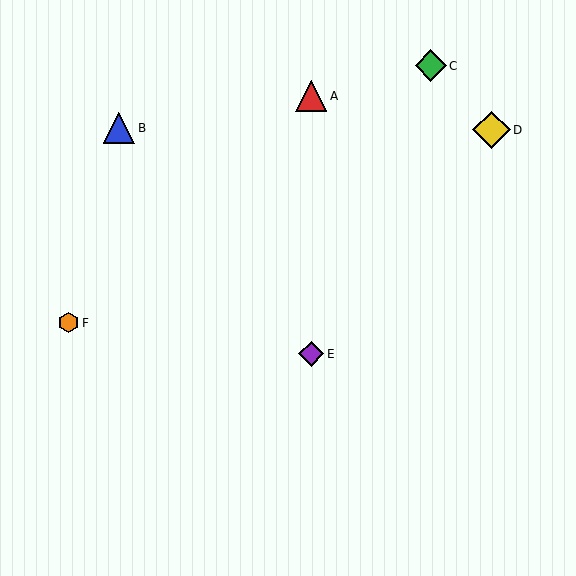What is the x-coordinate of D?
Object D is at x≈491.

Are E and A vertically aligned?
Yes, both are at x≈311.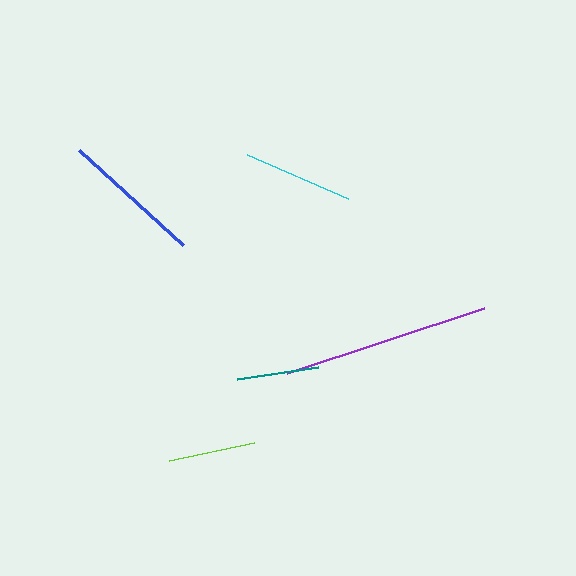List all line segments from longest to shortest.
From longest to shortest: purple, blue, cyan, lime, teal.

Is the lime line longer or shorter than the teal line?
The lime line is longer than the teal line.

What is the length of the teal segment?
The teal segment is approximately 82 pixels long.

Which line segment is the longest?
The purple line is the longest at approximately 208 pixels.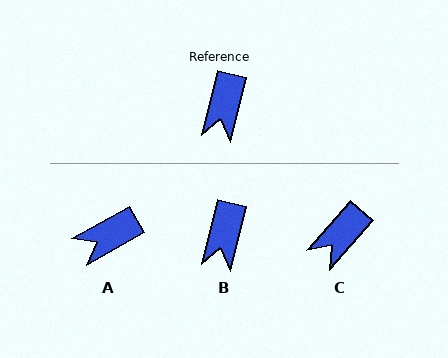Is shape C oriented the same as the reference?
No, it is off by about 28 degrees.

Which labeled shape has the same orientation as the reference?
B.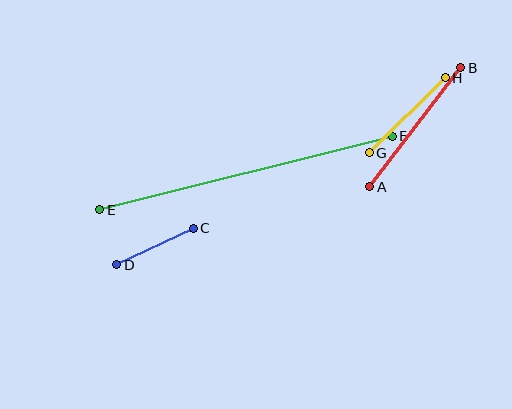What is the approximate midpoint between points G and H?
The midpoint is at approximately (407, 115) pixels.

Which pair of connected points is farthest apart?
Points E and F are farthest apart.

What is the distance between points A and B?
The distance is approximately 150 pixels.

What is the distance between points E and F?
The distance is approximately 302 pixels.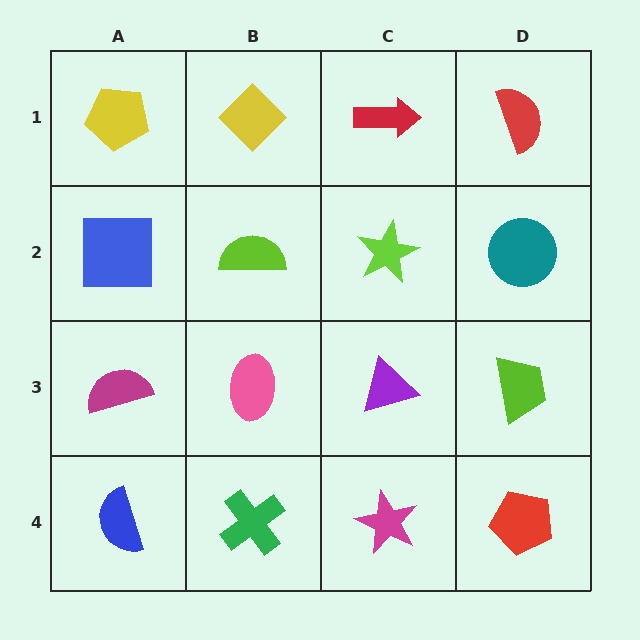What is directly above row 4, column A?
A magenta semicircle.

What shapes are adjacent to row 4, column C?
A purple triangle (row 3, column C), a green cross (row 4, column B), a red pentagon (row 4, column D).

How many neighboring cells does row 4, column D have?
2.